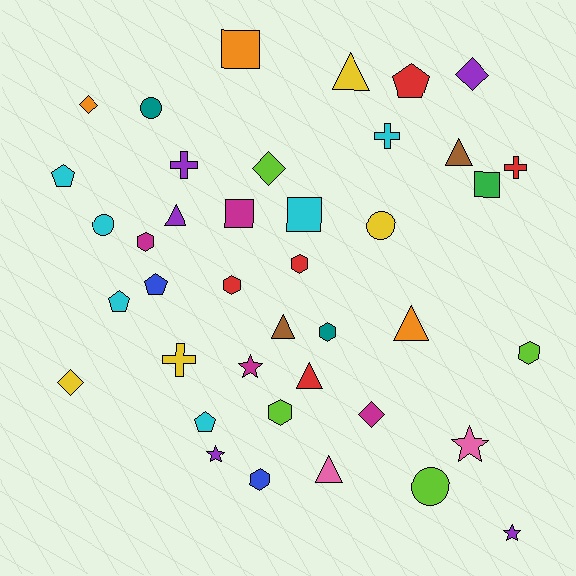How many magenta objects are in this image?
There are 4 magenta objects.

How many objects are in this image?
There are 40 objects.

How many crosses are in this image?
There are 4 crosses.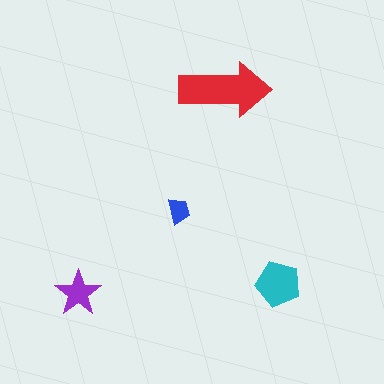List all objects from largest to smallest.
The red arrow, the cyan pentagon, the purple star, the blue trapezoid.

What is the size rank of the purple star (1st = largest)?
3rd.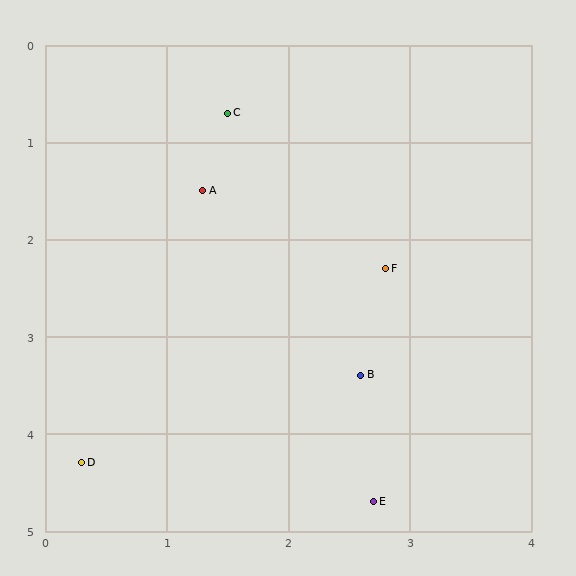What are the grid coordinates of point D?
Point D is at approximately (0.3, 4.3).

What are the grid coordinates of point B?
Point B is at approximately (2.6, 3.4).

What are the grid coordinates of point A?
Point A is at approximately (1.3, 1.5).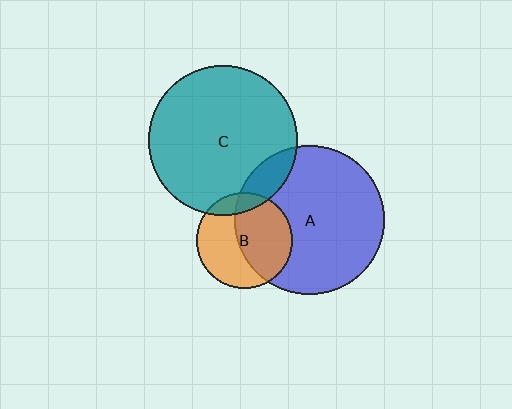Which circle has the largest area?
Circle A (blue).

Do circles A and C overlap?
Yes.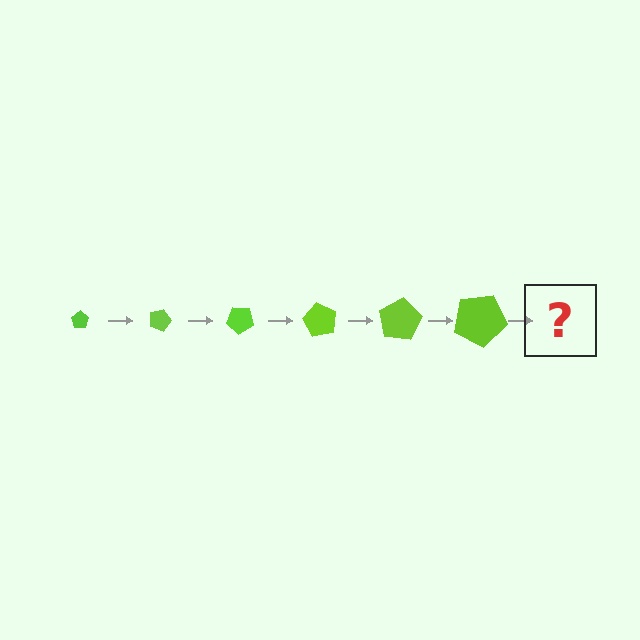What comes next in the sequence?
The next element should be a pentagon, larger than the previous one and rotated 120 degrees from the start.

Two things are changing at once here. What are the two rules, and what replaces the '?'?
The two rules are that the pentagon grows larger each step and it rotates 20 degrees each step. The '?' should be a pentagon, larger than the previous one and rotated 120 degrees from the start.